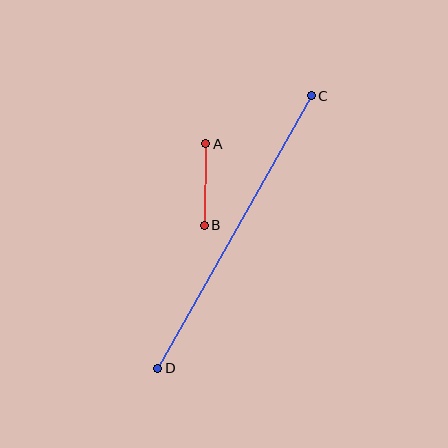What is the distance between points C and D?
The distance is approximately 312 pixels.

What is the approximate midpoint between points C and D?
The midpoint is at approximately (234, 232) pixels.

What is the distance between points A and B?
The distance is approximately 82 pixels.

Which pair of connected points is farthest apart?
Points C and D are farthest apart.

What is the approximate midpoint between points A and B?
The midpoint is at approximately (205, 185) pixels.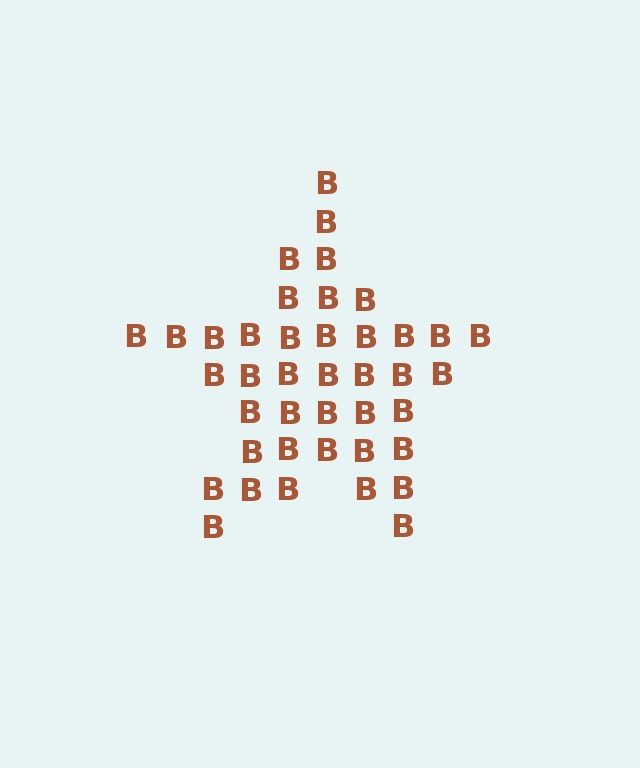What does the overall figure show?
The overall figure shows a star.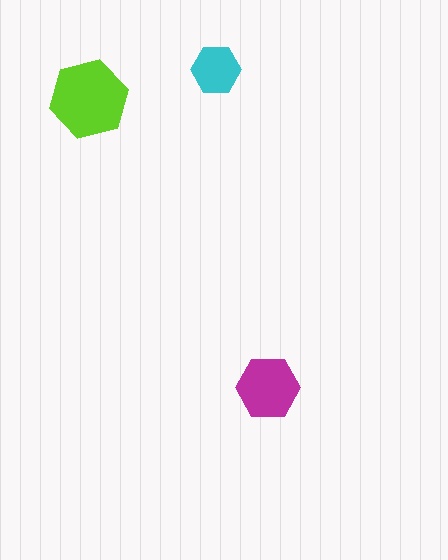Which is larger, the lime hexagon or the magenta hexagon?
The lime one.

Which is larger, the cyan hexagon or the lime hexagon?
The lime one.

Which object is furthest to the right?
The magenta hexagon is rightmost.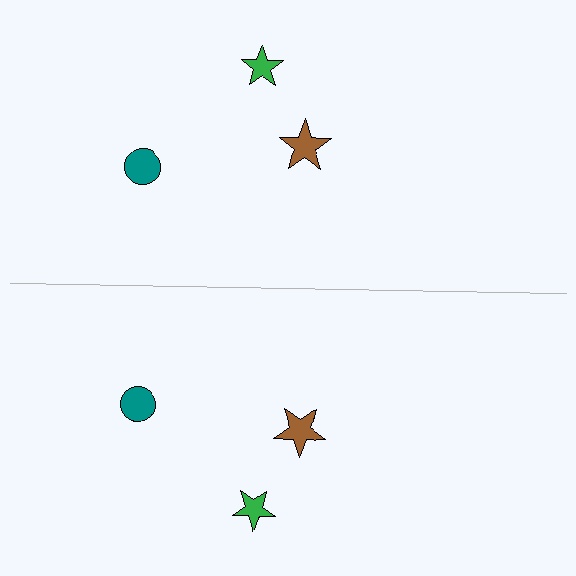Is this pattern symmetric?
Yes, this pattern has bilateral (reflection) symmetry.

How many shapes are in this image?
There are 6 shapes in this image.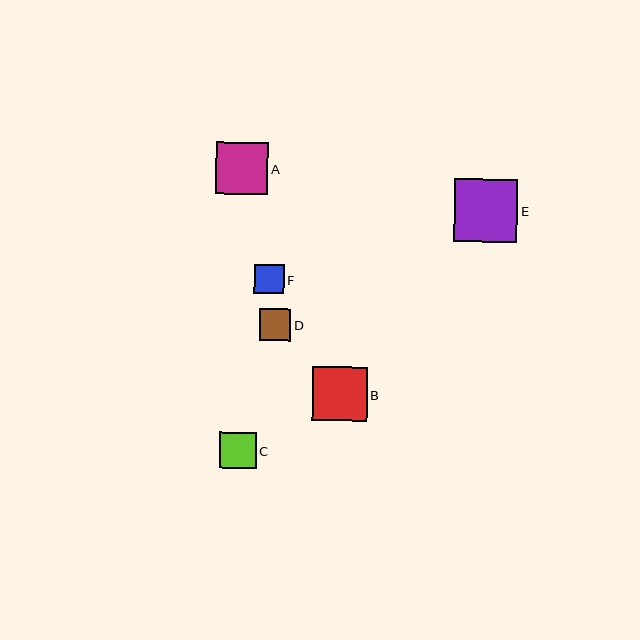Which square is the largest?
Square E is the largest with a size of approximately 63 pixels.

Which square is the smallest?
Square F is the smallest with a size of approximately 30 pixels.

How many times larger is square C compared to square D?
Square C is approximately 1.1 times the size of square D.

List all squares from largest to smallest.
From largest to smallest: E, B, A, C, D, F.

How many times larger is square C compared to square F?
Square C is approximately 1.2 times the size of square F.